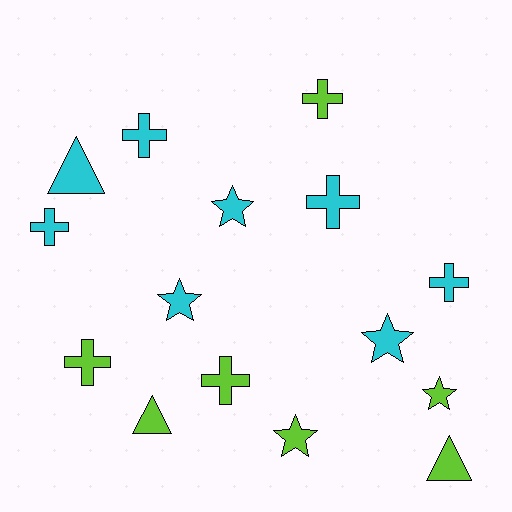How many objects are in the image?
There are 15 objects.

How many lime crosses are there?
There are 3 lime crosses.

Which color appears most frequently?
Cyan, with 8 objects.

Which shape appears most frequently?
Cross, with 7 objects.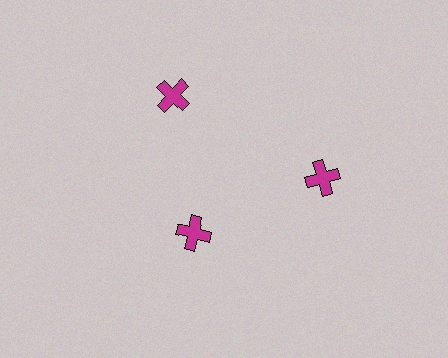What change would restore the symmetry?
The symmetry would be restored by moving it outward, back onto the ring so that all 3 crosses sit at equal angles and equal distance from the center.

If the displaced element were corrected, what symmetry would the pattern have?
It would have 3-fold rotational symmetry — the pattern would map onto itself every 120 degrees.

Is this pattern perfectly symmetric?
No. The 3 magenta crosses are arranged in a ring, but one element near the 7 o'clock position is pulled inward toward the center, breaking the 3-fold rotational symmetry.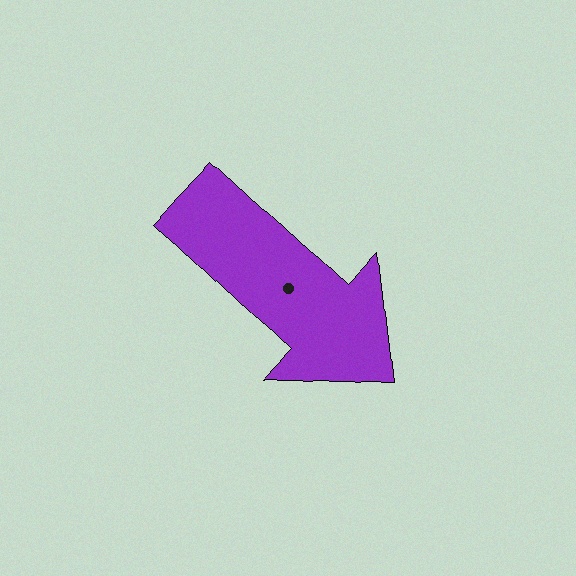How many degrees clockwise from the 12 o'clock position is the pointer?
Approximately 133 degrees.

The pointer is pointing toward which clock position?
Roughly 4 o'clock.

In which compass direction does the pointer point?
Southeast.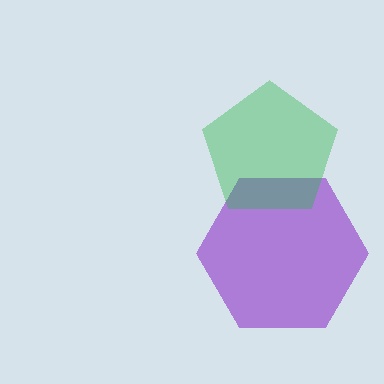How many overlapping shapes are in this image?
There are 2 overlapping shapes in the image.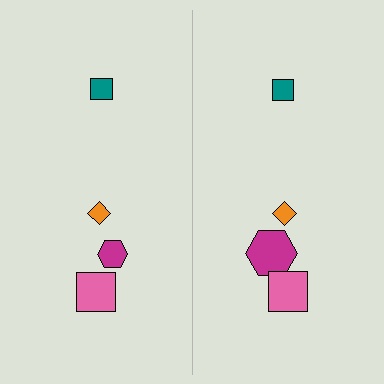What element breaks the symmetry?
The magenta hexagon on the right side has a different size than its mirror counterpart.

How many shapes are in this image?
There are 8 shapes in this image.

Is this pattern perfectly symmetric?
No, the pattern is not perfectly symmetric. The magenta hexagon on the right side has a different size than its mirror counterpart.